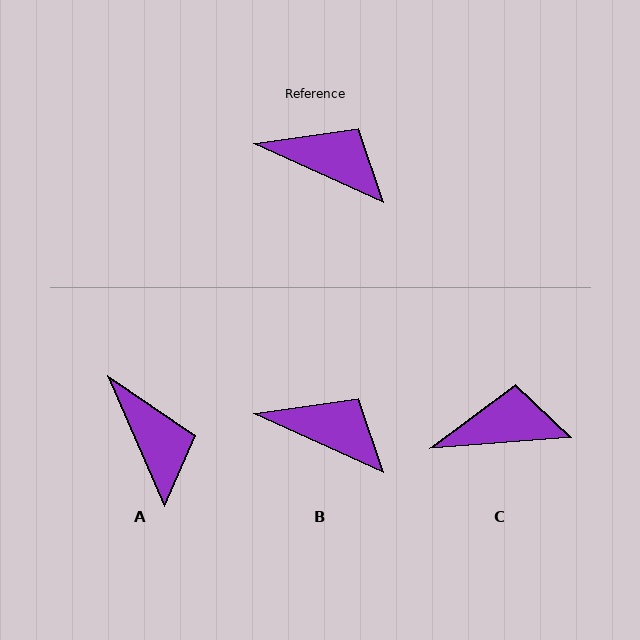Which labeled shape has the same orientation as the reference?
B.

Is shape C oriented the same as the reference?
No, it is off by about 28 degrees.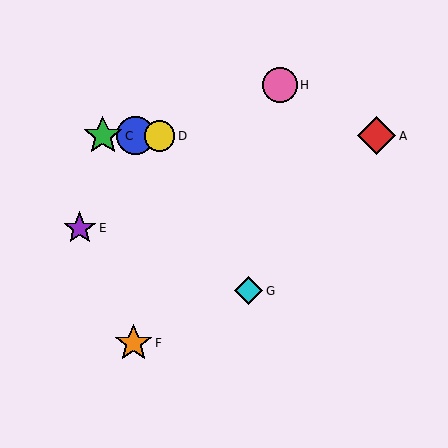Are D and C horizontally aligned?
Yes, both are at y≈136.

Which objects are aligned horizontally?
Objects A, B, C, D are aligned horizontally.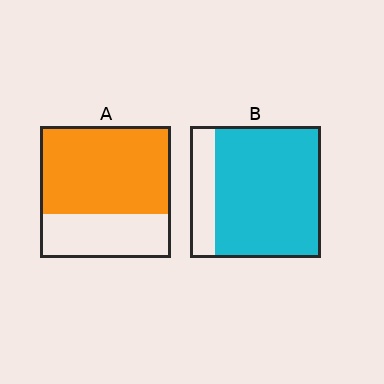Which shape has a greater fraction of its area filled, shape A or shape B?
Shape B.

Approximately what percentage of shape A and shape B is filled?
A is approximately 65% and B is approximately 80%.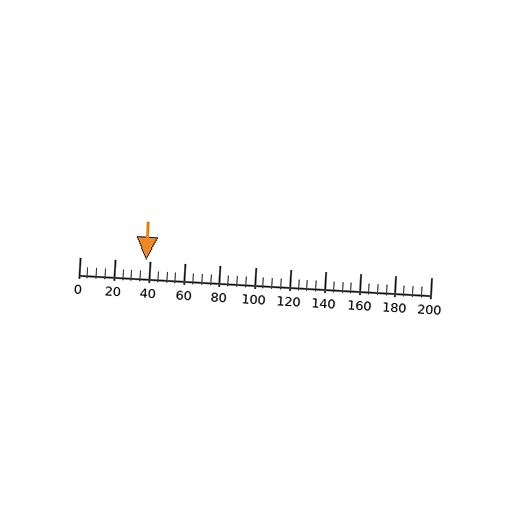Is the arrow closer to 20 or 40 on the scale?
The arrow is closer to 40.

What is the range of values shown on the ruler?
The ruler shows values from 0 to 200.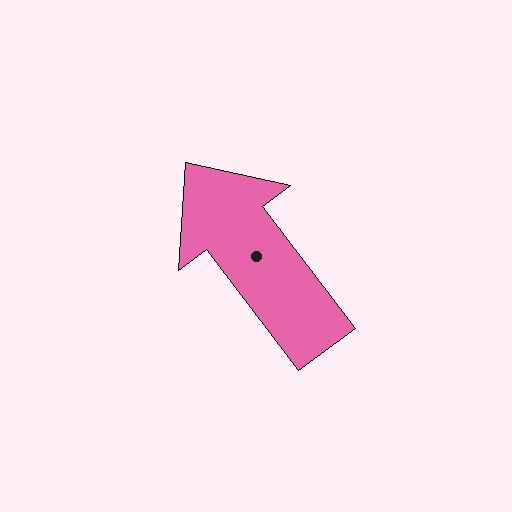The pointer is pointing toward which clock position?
Roughly 11 o'clock.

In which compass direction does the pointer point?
Northwest.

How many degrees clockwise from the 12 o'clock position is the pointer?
Approximately 323 degrees.